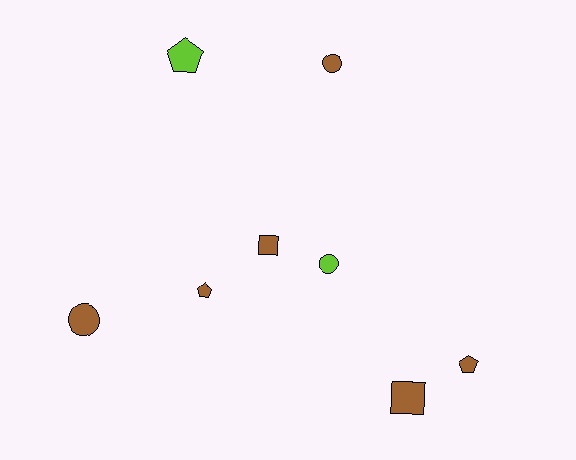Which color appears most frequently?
Brown, with 6 objects.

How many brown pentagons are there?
There are 2 brown pentagons.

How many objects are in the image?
There are 8 objects.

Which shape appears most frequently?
Circle, with 3 objects.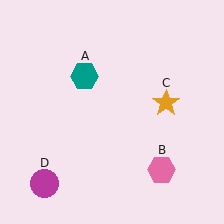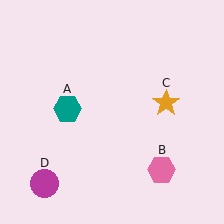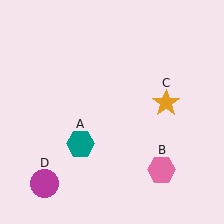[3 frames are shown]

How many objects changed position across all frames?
1 object changed position: teal hexagon (object A).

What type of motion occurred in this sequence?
The teal hexagon (object A) rotated counterclockwise around the center of the scene.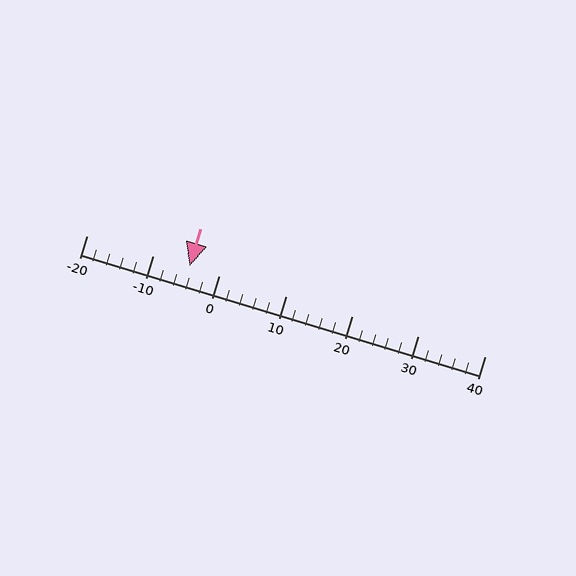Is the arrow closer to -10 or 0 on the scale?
The arrow is closer to 0.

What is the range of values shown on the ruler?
The ruler shows values from -20 to 40.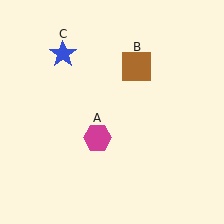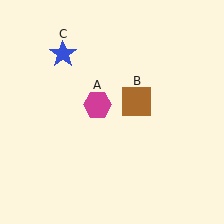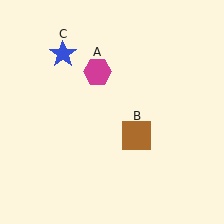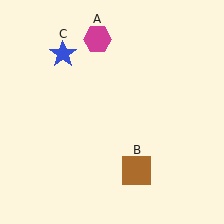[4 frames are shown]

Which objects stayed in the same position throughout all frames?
Blue star (object C) remained stationary.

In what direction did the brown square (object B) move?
The brown square (object B) moved down.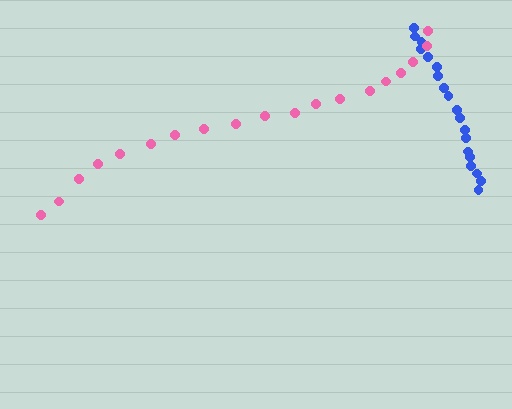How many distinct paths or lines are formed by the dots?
There are 2 distinct paths.